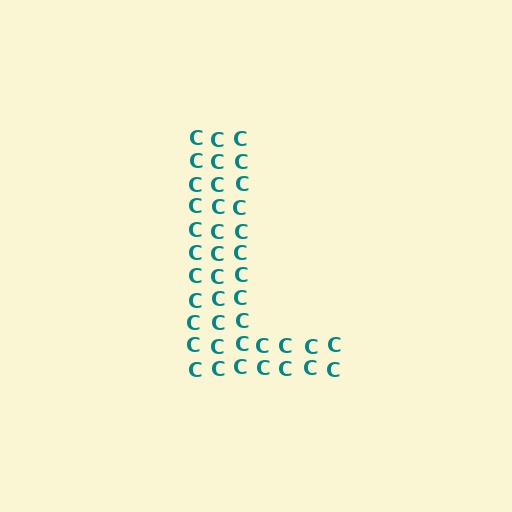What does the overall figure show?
The overall figure shows the letter L.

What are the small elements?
The small elements are letter C's.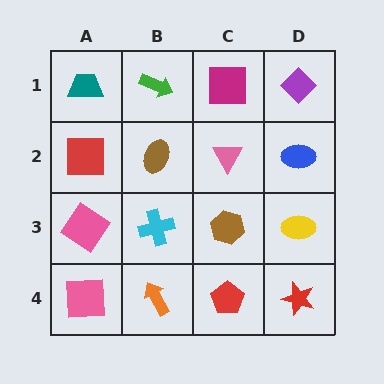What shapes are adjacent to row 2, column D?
A purple diamond (row 1, column D), a yellow ellipse (row 3, column D), a pink triangle (row 2, column C).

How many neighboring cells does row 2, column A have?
3.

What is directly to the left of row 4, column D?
A red pentagon.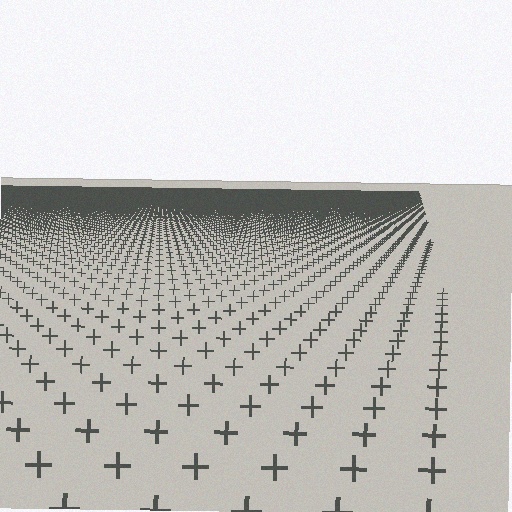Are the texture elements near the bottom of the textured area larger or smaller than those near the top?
Larger. Near the bottom, elements are closer to the viewer and appear at a bigger on-screen size.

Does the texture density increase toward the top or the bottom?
Density increases toward the top.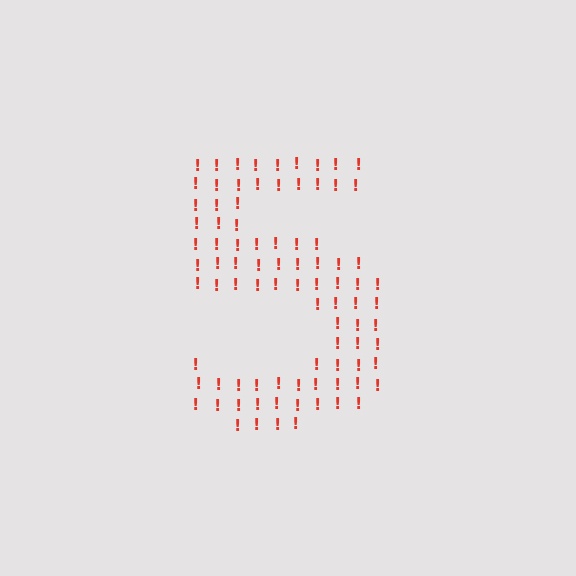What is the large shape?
The large shape is the digit 5.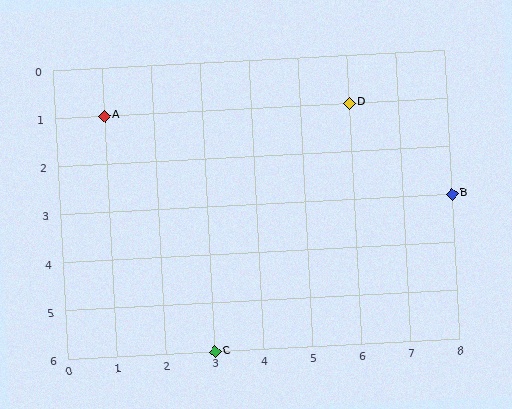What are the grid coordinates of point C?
Point C is at grid coordinates (3, 6).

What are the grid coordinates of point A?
Point A is at grid coordinates (1, 1).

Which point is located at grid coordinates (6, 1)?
Point D is at (6, 1).